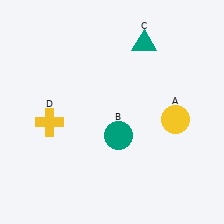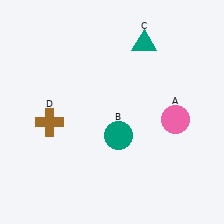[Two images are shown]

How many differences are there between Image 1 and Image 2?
There are 2 differences between the two images.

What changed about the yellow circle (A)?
In Image 1, A is yellow. In Image 2, it changed to pink.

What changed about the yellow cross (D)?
In Image 1, D is yellow. In Image 2, it changed to brown.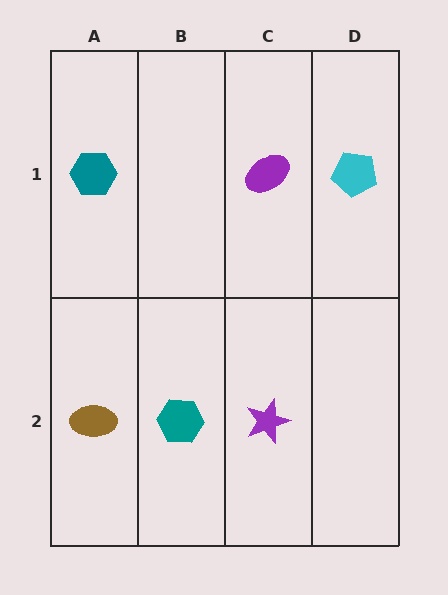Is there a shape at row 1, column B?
No, that cell is empty.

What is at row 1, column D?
A cyan pentagon.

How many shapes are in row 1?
3 shapes.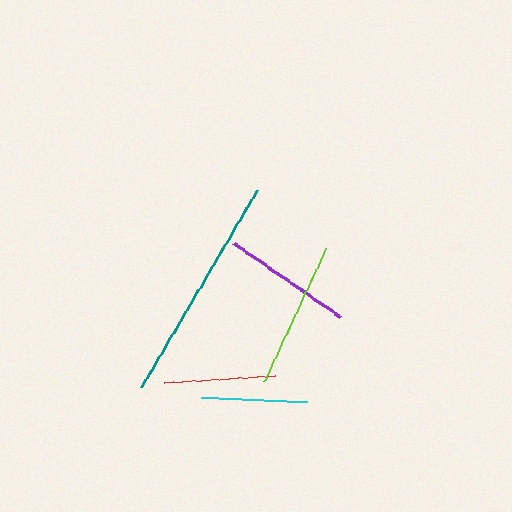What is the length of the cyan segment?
The cyan segment is approximately 106 pixels long.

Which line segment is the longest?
The teal line is the longest at approximately 228 pixels.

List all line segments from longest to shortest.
From longest to shortest: teal, lime, purple, red, cyan.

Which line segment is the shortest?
The cyan line is the shortest at approximately 106 pixels.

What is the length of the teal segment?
The teal segment is approximately 228 pixels long.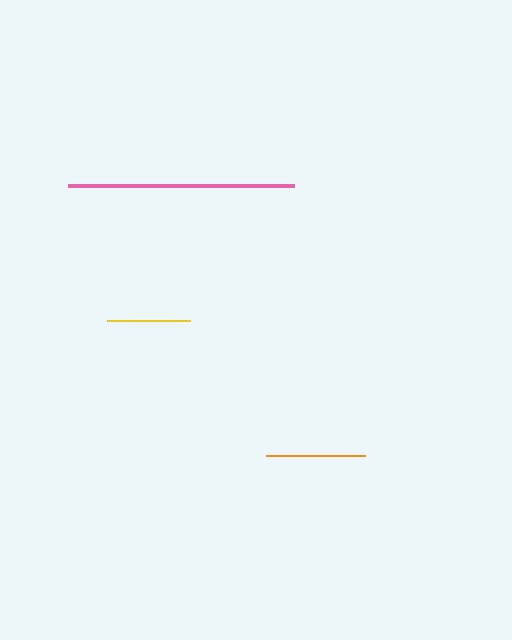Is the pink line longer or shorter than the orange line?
The pink line is longer than the orange line.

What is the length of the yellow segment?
The yellow segment is approximately 82 pixels long.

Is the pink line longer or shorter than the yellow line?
The pink line is longer than the yellow line.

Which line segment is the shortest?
The yellow line is the shortest at approximately 82 pixels.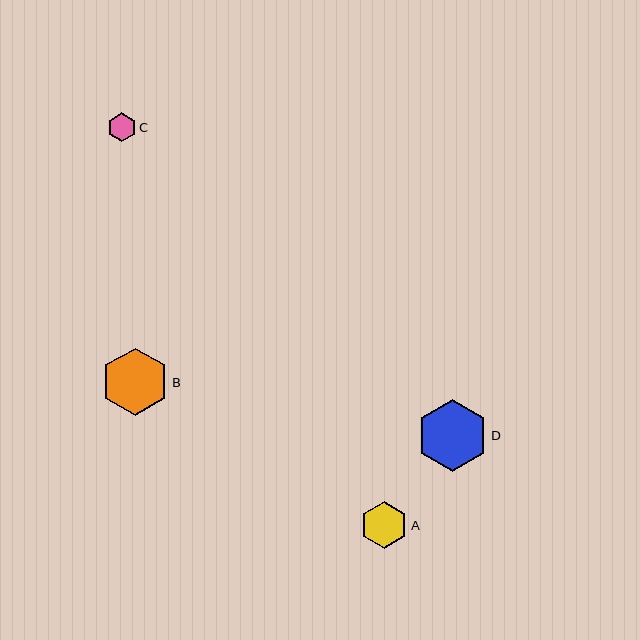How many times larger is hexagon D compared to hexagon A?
Hexagon D is approximately 1.5 times the size of hexagon A.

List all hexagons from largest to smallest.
From largest to smallest: D, B, A, C.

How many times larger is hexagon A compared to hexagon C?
Hexagon A is approximately 1.6 times the size of hexagon C.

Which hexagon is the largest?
Hexagon D is the largest with a size of approximately 72 pixels.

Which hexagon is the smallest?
Hexagon C is the smallest with a size of approximately 29 pixels.